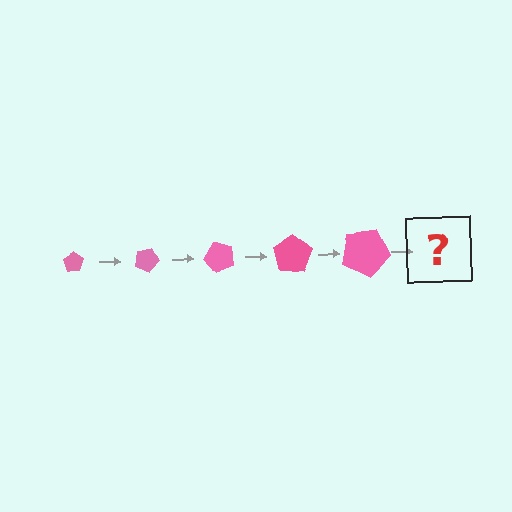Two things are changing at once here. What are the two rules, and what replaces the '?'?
The two rules are that the pentagon grows larger each step and it rotates 25 degrees each step. The '?' should be a pentagon, larger than the previous one and rotated 125 degrees from the start.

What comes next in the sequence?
The next element should be a pentagon, larger than the previous one and rotated 125 degrees from the start.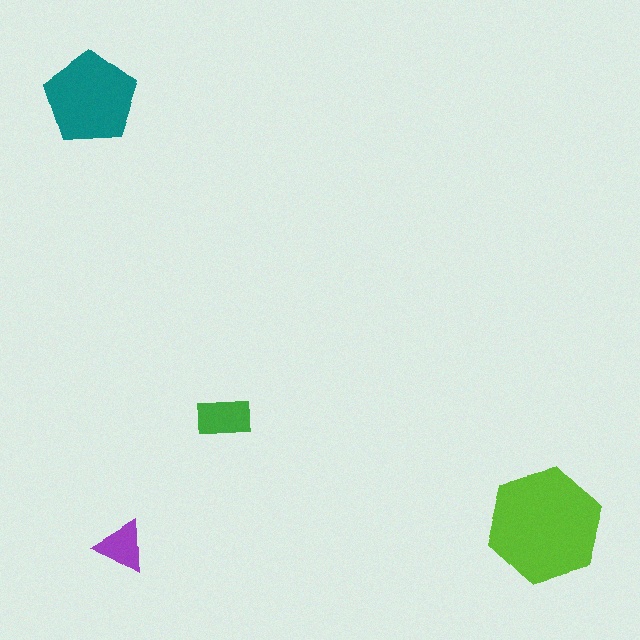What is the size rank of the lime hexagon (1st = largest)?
1st.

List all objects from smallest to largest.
The purple triangle, the green rectangle, the teal pentagon, the lime hexagon.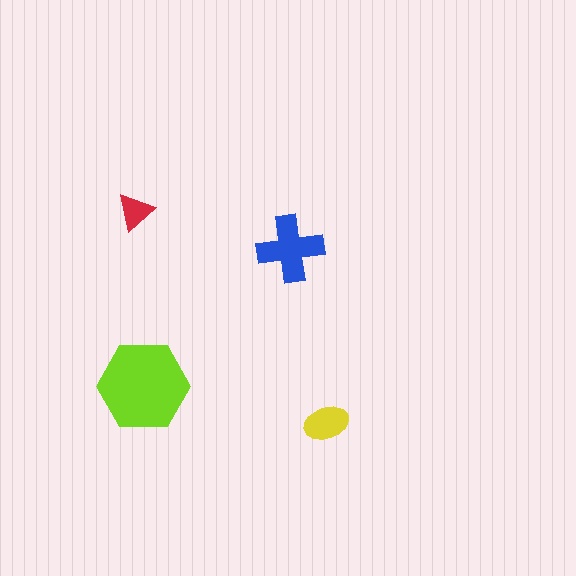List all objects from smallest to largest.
The red triangle, the yellow ellipse, the blue cross, the lime hexagon.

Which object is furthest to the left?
The red triangle is leftmost.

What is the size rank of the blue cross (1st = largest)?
2nd.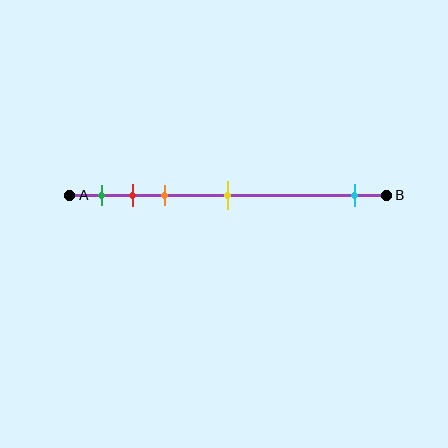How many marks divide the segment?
There are 5 marks dividing the segment.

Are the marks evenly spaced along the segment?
No, the marks are not evenly spaced.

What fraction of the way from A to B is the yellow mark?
The yellow mark is approximately 50% (0.5) of the way from A to B.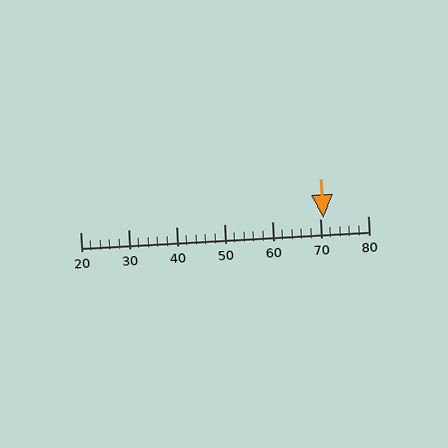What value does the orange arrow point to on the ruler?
The orange arrow points to approximately 71.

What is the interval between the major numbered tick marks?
The major tick marks are spaced 10 units apart.